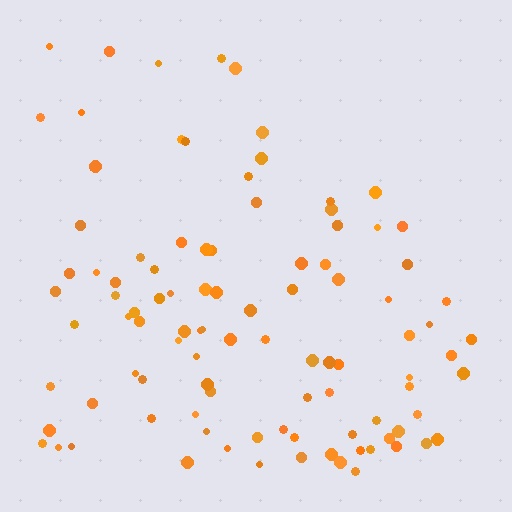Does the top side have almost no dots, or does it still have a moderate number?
Still a moderate number, just noticeably fewer than the bottom.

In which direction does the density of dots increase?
From top to bottom, with the bottom side densest.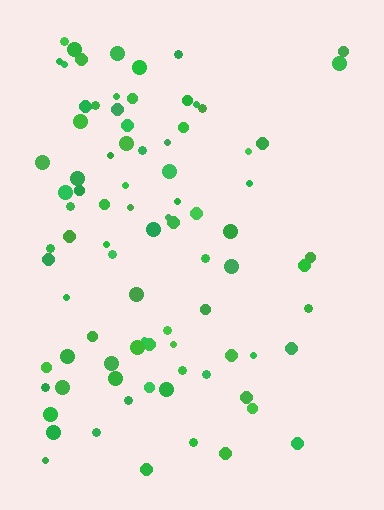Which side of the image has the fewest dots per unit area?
The right.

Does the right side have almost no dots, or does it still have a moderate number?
Still a moderate number, just noticeably fewer than the left.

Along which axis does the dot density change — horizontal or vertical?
Horizontal.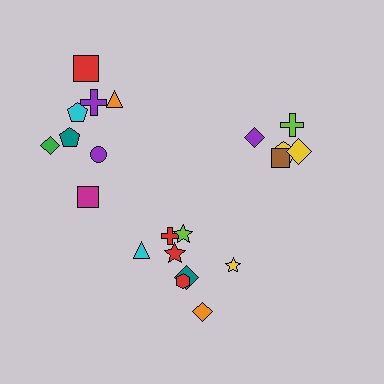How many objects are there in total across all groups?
There are 21 objects.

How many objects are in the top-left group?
There are 8 objects.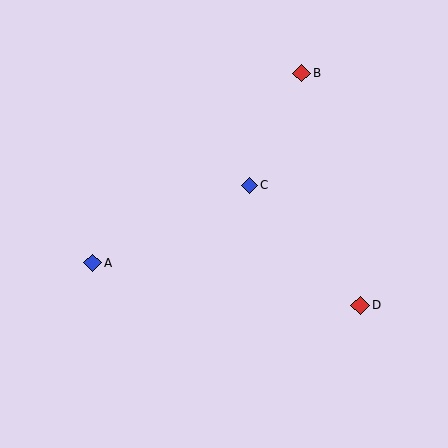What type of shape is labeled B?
Shape B is a red diamond.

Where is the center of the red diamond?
The center of the red diamond is at (302, 73).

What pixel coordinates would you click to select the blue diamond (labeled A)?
Click at (92, 263) to select the blue diamond A.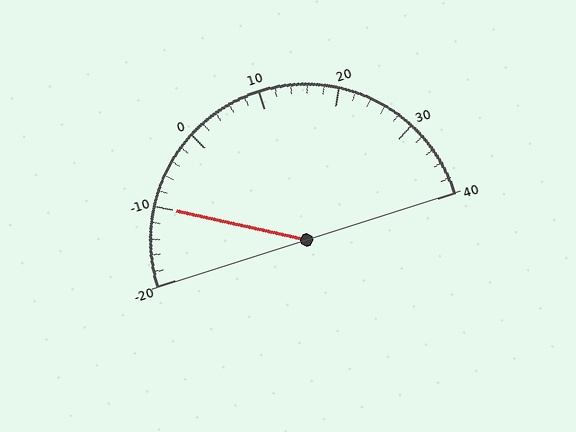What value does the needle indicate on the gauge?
The needle indicates approximately -10.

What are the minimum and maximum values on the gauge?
The gauge ranges from -20 to 40.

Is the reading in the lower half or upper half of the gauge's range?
The reading is in the lower half of the range (-20 to 40).